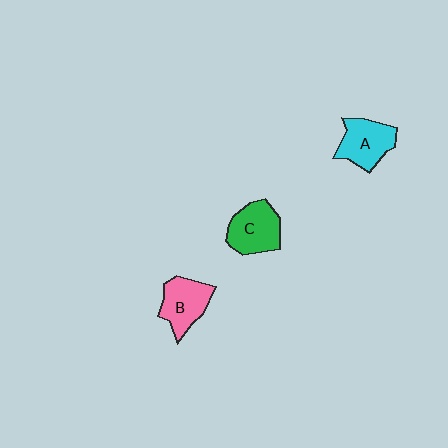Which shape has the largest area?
Shape C (green).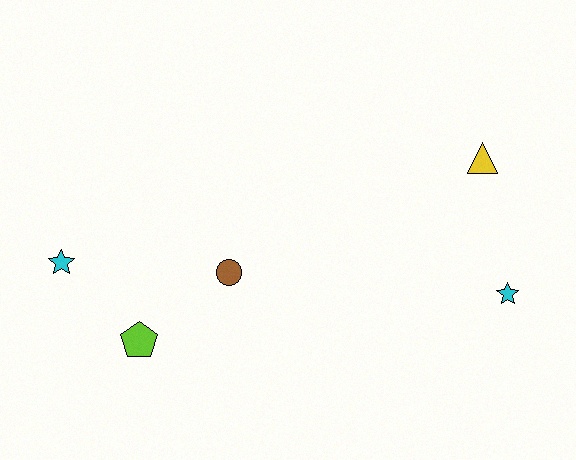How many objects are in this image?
There are 5 objects.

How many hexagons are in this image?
There are no hexagons.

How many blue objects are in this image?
There are no blue objects.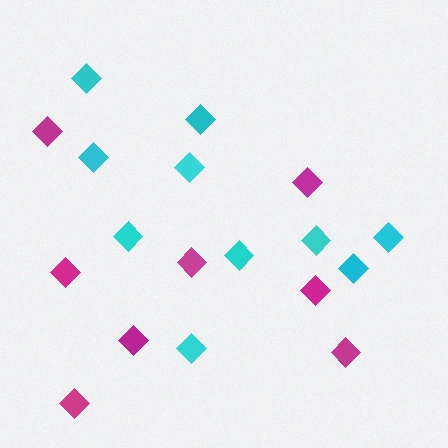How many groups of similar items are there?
There are 2 groups: one group of magenta diamonds (8) and one group of cyan diamonds (10).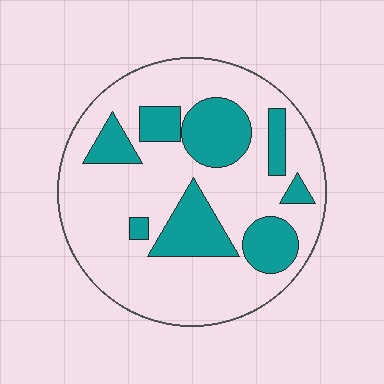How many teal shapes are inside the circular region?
8.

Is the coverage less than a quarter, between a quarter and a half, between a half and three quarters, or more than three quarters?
Between a quarter and a half.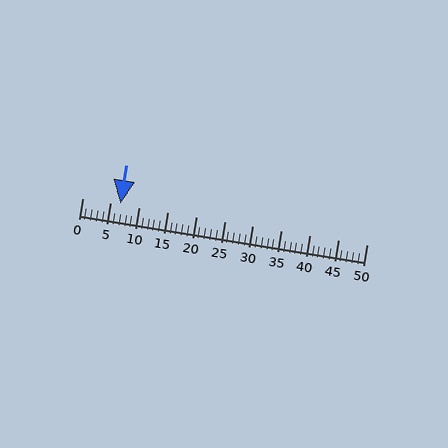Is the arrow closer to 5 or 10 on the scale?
The arrow is closer to 5.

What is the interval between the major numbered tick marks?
The major tick marks are spaced 5 units apart.